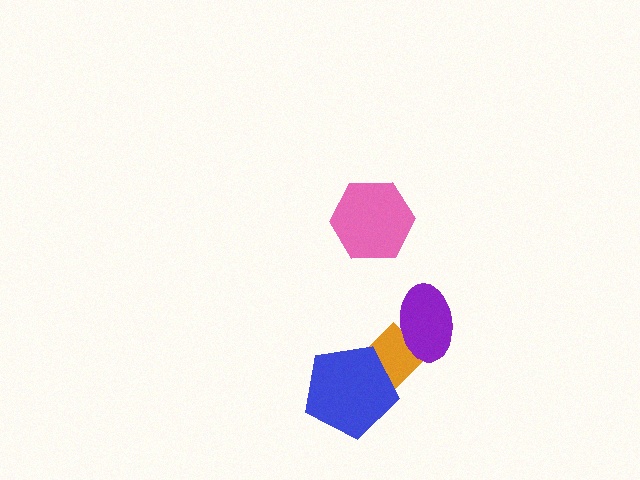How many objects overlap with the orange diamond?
2 objects overlap with the orange diamond.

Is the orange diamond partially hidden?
Yes, it is partially covered by another shape.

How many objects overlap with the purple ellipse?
1 object overlaps with the purple ellipse.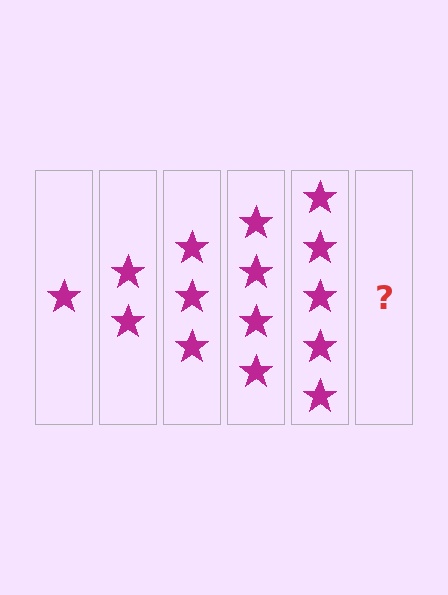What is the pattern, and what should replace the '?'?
The pattern is that each step adds one more star. The '?' should be 6 stars.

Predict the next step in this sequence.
The next step is 6 stars.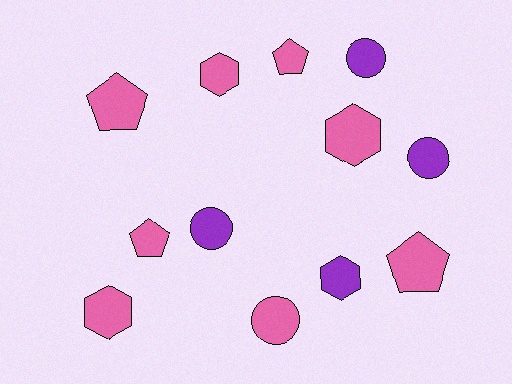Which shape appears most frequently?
Hexagon, with 4 objects.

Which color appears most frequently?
Pink, with 8 objects.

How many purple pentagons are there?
There are no purple pentagons.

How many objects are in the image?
There are 12 objects.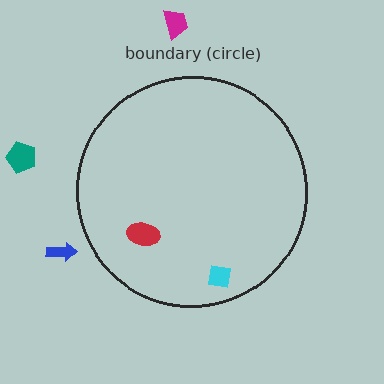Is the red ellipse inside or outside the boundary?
Inside.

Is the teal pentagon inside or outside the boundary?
Outside.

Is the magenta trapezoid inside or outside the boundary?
Outside.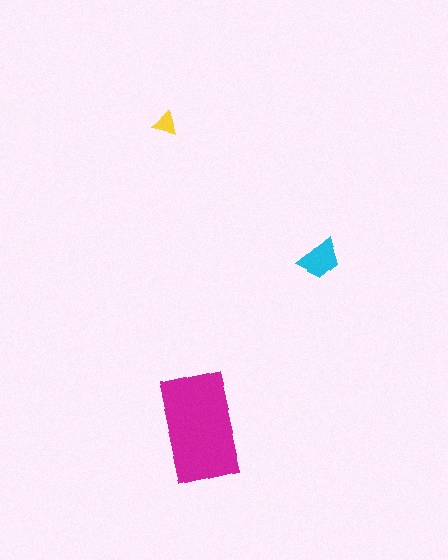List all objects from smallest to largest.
The yellow triangle, the cyan trapezoid, the magenta rectangle.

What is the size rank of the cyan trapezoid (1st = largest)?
2nd.